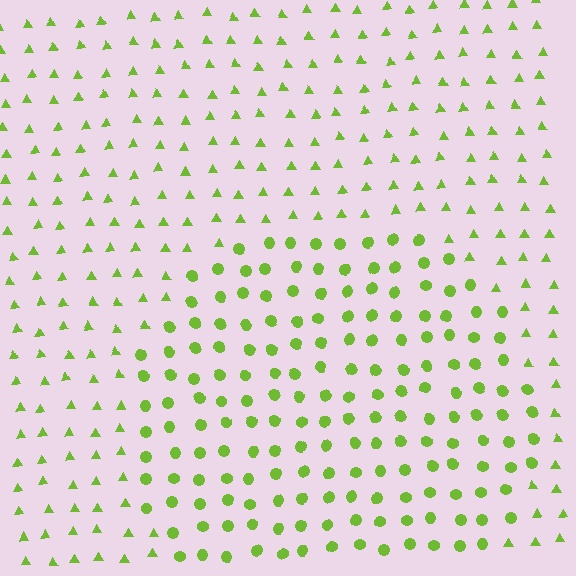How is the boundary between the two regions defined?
The boundary is defined by a change in element shape: circles inside vs. triangles outside. All elements share the same color and spacing.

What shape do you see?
I see a circle.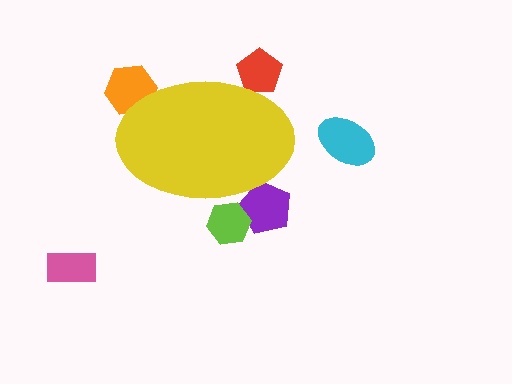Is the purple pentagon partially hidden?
Yes, the purple pentagon is partially hidden behind the yellow ellipse.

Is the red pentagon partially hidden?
Yes, the red pentagon is partially hidden behind the yellow ellipse.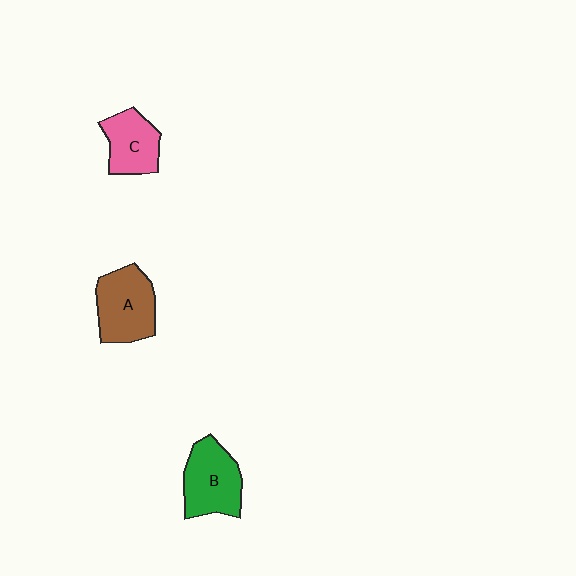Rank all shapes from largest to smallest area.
From largest to smallest: A (brown), B (green), C (pink).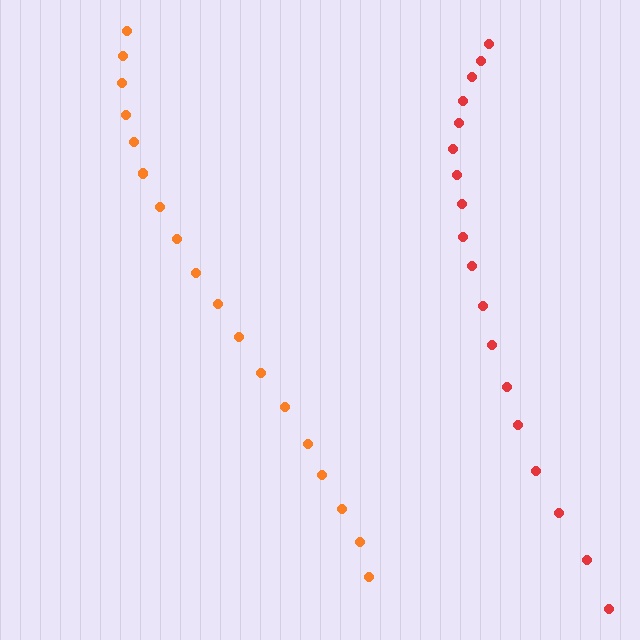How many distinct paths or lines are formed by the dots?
There are 2 distinct paths.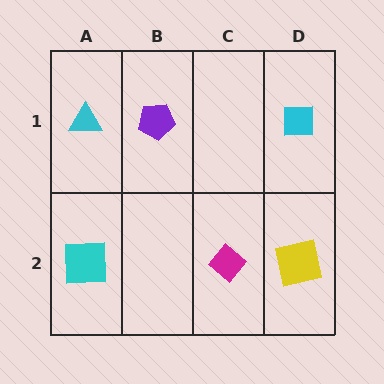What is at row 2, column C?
A magenta diamond.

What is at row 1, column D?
A cyan square.